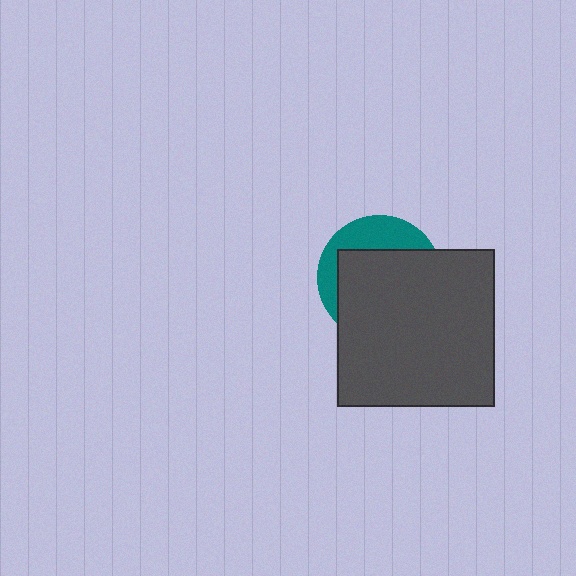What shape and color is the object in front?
The object in front is a dark gray square.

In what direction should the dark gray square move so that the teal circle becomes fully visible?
The dark gray square should move toward the lower-right. That is the shortest direction to clear the overlap and leave the teal circle fully visible.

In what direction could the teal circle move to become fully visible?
The teal circle could move toward the upper-left. That would shift it out from behind the dark gray square entirely.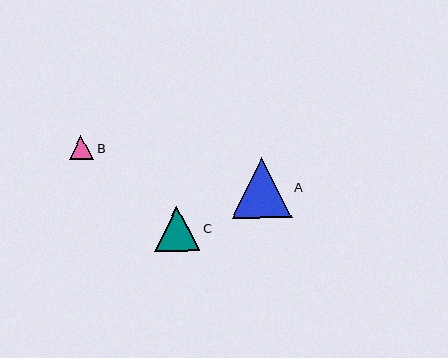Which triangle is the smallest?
Triangle B is the smallest with a size of approximately 24 pixels.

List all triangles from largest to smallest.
From largest to smallest: A, C, B.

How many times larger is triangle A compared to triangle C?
Triangle A is approximately 1.3 times the size of triangle C.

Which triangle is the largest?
Triangle A is the largest with a size of approximately 60 pixels.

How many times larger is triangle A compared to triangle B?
Triangle A is approximately 2.5 times the size of triangle B.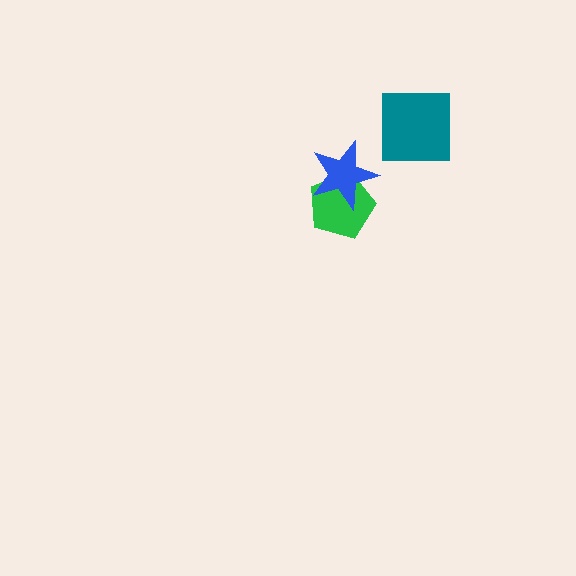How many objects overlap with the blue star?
1 object overlaps with the blue star.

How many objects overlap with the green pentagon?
1 object overlaps with the green pentagon.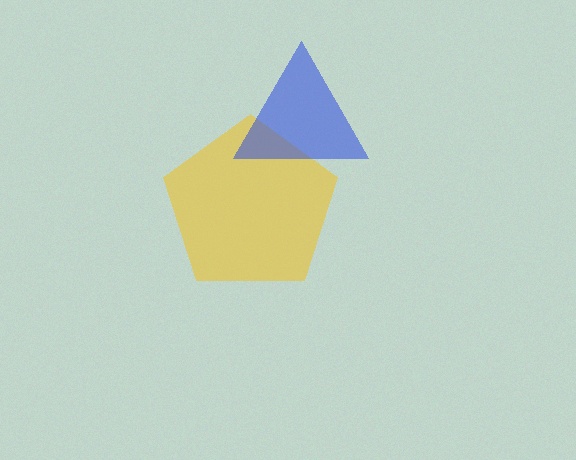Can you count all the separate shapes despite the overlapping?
Yes, there are 2 separate shapes.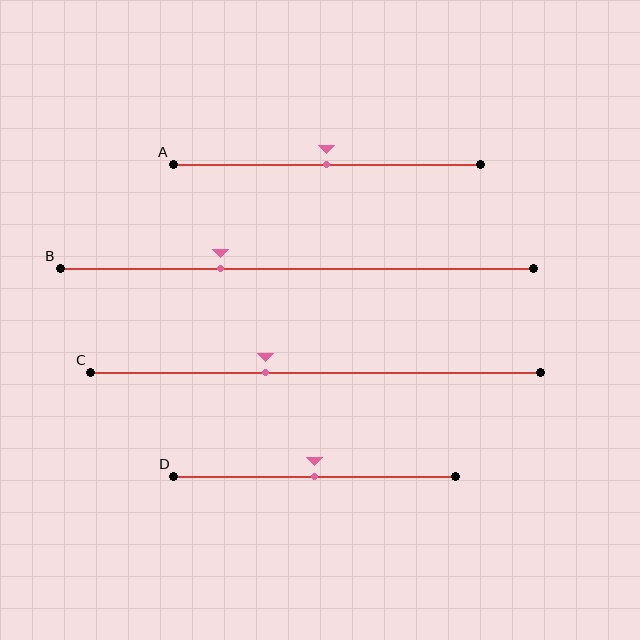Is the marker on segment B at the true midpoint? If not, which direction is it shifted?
No, the marker on segment B is shifted to the left by about 16% of the segment length.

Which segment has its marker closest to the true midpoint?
Segment A has its marker closest to the true midpoint.